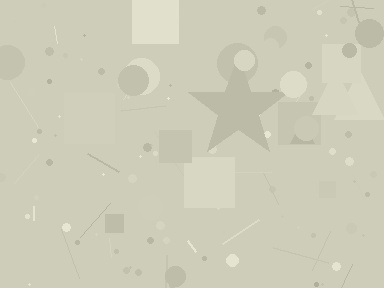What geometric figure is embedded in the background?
A star is embedded in the background.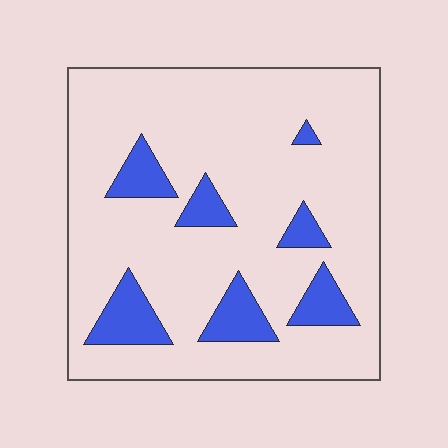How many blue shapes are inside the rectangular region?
7.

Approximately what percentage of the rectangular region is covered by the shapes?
Approximately 15%.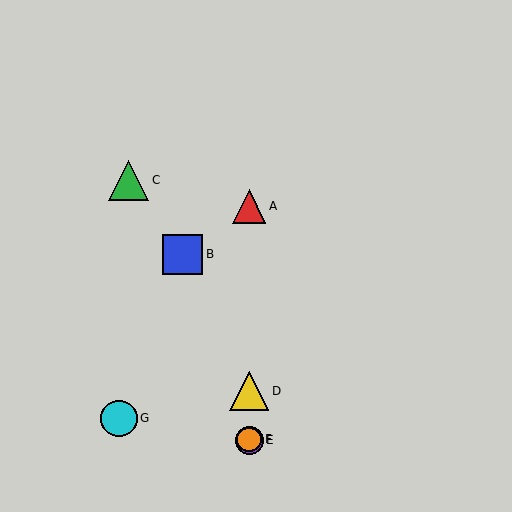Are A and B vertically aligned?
No, A is at x≈249 and B is at x≈183.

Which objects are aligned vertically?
Objects A, D, E, F are aligned vertically.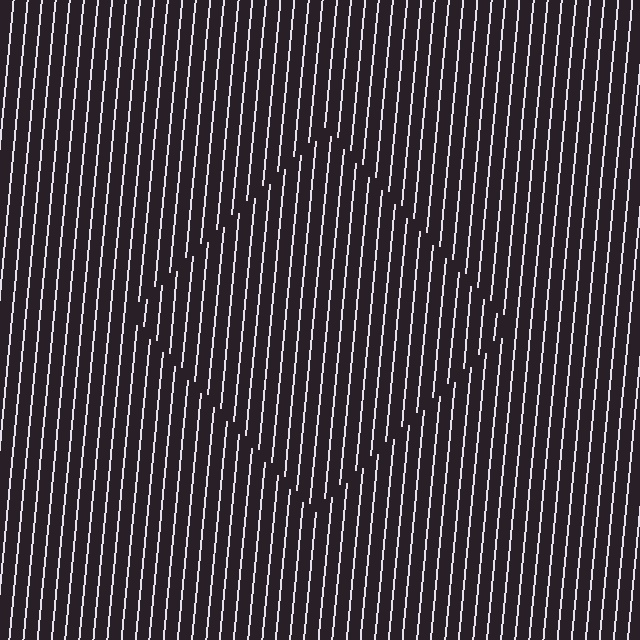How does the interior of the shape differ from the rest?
The interior of the shape contains the same grating, shifted by half a period — the contour is defined by the phase discontinuity where line-ends from the inner and outer gratings abut.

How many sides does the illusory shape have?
4 sides — the line-ends trace a square.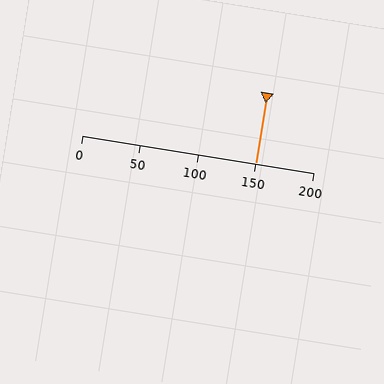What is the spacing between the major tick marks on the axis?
The major ticks are spaced 50 apart.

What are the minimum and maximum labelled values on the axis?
The axis runs from 0 to 200.